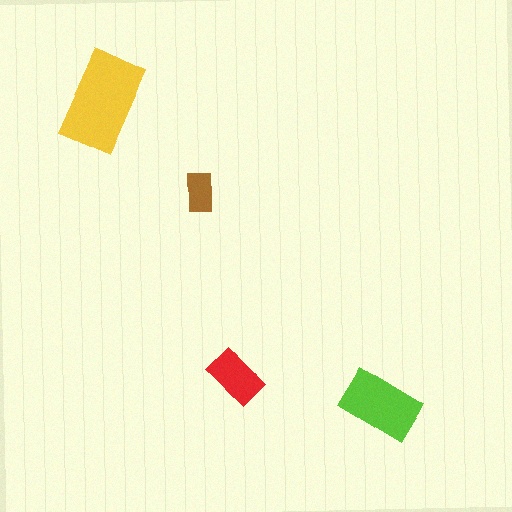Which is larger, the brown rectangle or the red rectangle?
The red one.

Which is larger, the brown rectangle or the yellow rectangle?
The yellow one.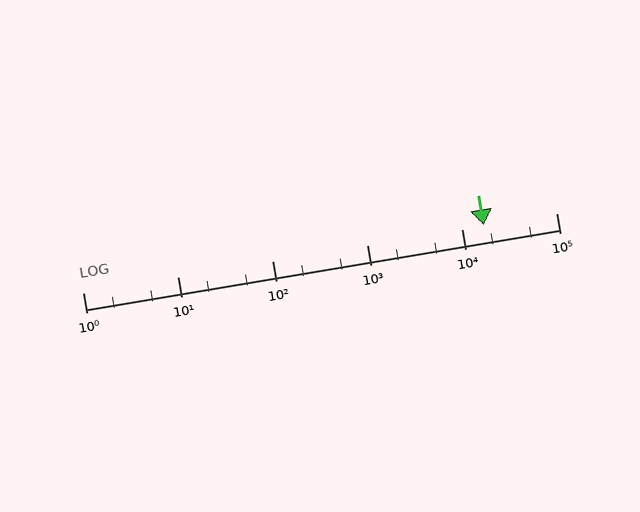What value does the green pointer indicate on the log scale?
The pointer indicates approximately 17000.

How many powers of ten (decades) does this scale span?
The scale spans 5 decades, from 1 to 100000.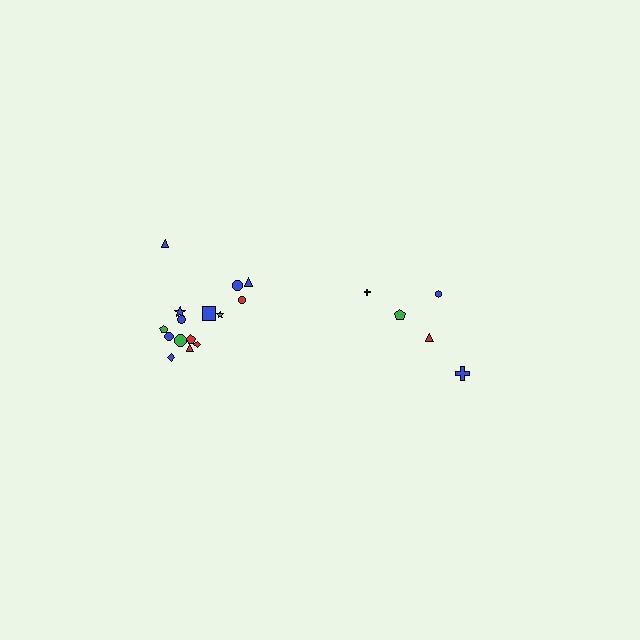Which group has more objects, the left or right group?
The left group.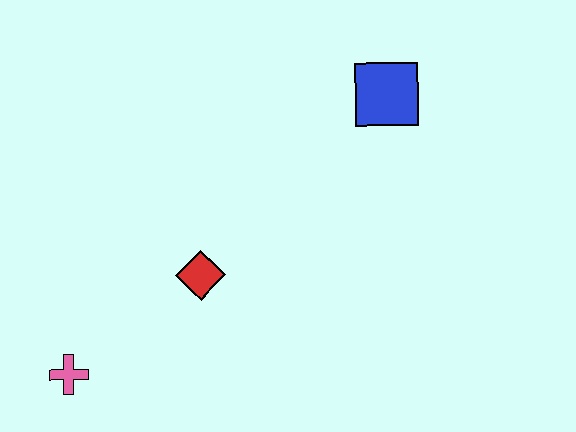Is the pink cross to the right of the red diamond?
No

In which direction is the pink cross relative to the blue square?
The pink cross is to the left of the blue square.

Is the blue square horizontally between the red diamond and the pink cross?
No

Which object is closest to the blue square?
The red diamond is closest to the blue square.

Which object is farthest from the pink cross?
The blue square is farthest from the pink cross.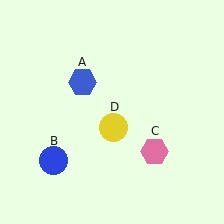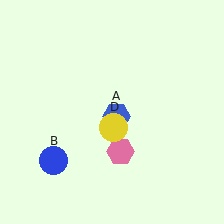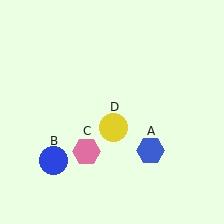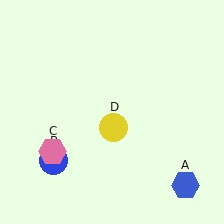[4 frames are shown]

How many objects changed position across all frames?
2 objects changed position: blue hexagon (object A), pink hexagon (object C).